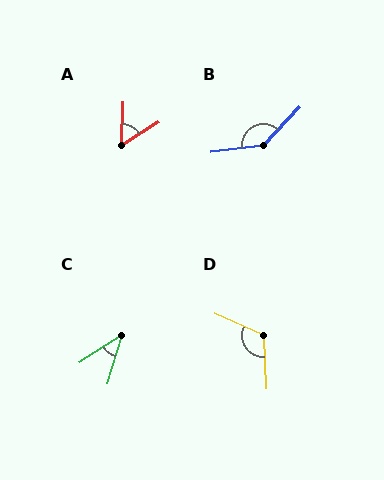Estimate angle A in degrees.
Approximately 56 degrees.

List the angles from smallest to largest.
C (41°), A (56°), D (116°), B (141°).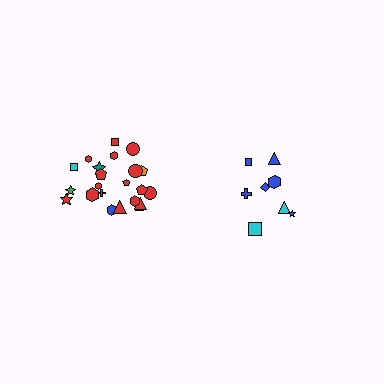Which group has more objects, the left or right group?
The left group.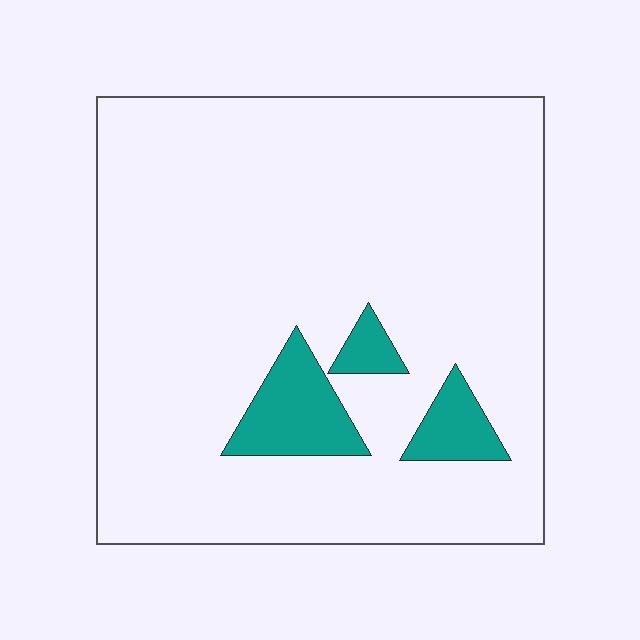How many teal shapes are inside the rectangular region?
3.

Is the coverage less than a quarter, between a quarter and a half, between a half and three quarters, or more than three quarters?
Less than a quarter.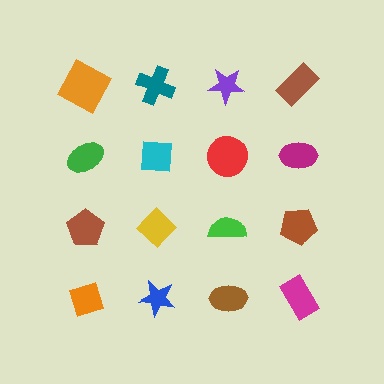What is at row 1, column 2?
A teal cross.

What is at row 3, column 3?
A green semicircle.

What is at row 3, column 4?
A brown pentagon.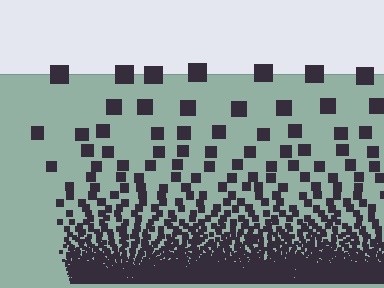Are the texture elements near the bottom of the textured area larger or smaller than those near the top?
Smaller. The gradient is inverted — elements near the bottom are smaller and denser.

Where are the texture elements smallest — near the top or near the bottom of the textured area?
Near the bottom.